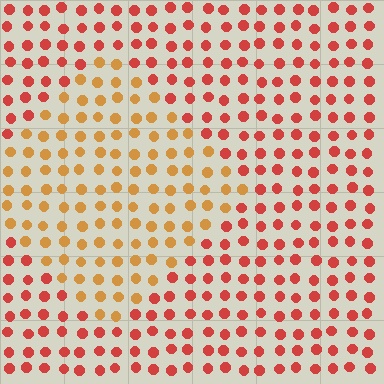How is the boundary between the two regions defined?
The boundary is defined purely by a slight shift in hue (about 34 degrees). Spacing, size, and orientation are identical on both sides.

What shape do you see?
I see a diamond.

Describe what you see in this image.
The image is filled with small red elements in a uniform arrangement. A diamond-shaped region is visible where the elements are tinted to a slightly different hue, forming a subtle color boundary.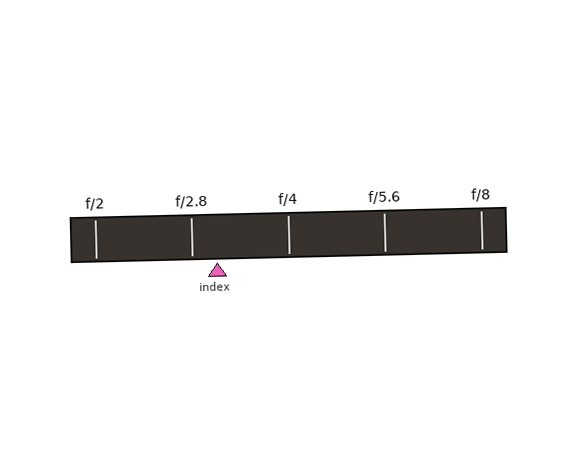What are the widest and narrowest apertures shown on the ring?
The widest aperture shown is f/2 and the narrowest is f/8.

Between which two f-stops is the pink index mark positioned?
The index mark is between f/2.8 and f/4.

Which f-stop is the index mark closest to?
The index mark is closest to f/2.8.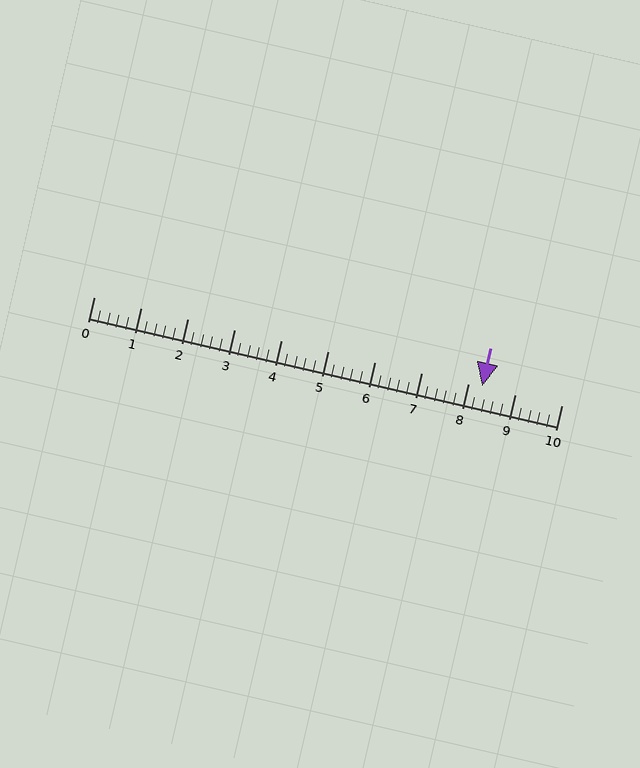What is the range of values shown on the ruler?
The ruler shows values from 0 to 10.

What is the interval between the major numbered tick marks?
The major tick marks are spaced 1 units apart.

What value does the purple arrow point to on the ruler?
The purple arrow points to approximately 8.3.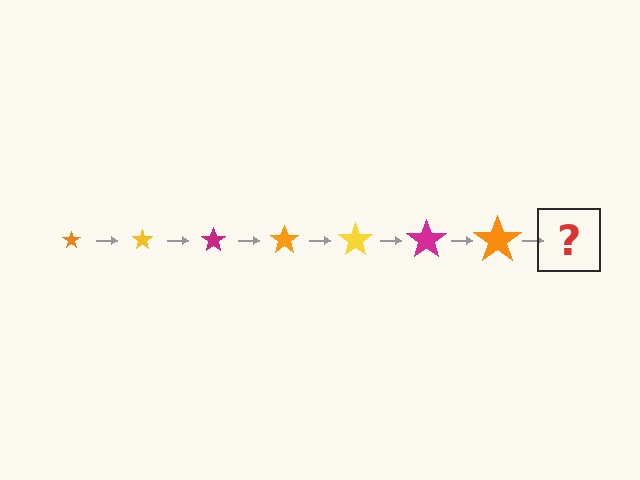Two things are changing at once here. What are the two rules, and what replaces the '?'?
The two rules are that the star grows larger each step and the color cycles through orange, yellow, and magenta. The '?' should be a yellow star, larger than the previous one.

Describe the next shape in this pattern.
It should be a yellow star, larger than the previous one.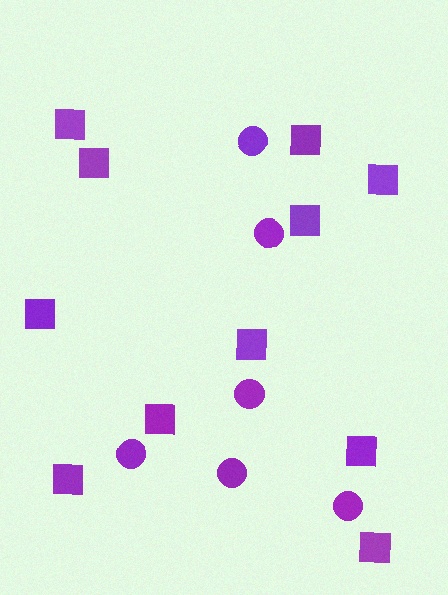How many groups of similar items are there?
There are 2 groups: one group of squares (11) and one group of circles (6).